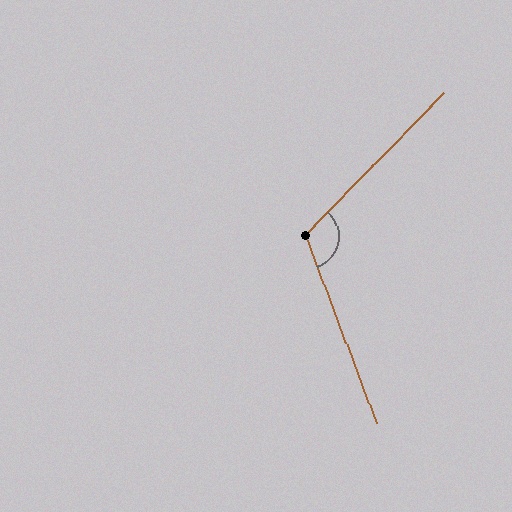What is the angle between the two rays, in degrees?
Approximately 115 degrees.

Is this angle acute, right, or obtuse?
It is obtuse.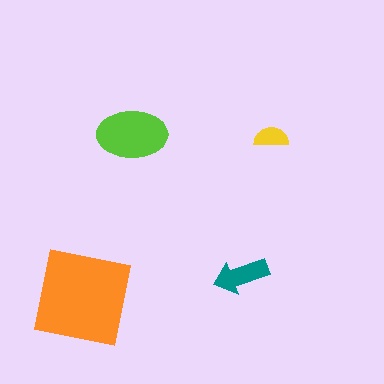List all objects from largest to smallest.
The orange square, the lime ellipse, the teal arrow, the yellow semicircle.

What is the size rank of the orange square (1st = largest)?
1st.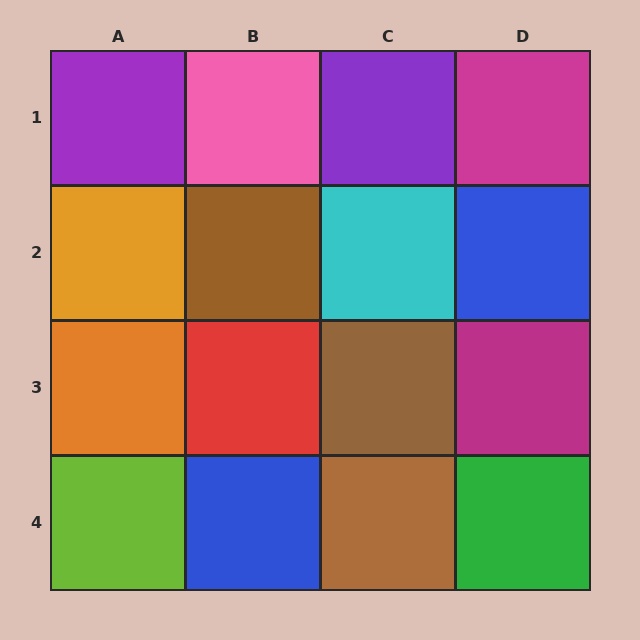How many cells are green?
1 cell is green.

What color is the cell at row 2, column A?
Orange.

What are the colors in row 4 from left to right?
Lime, blue, brown, green.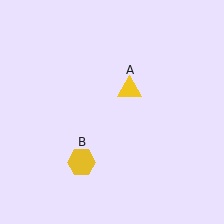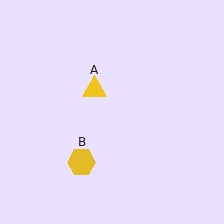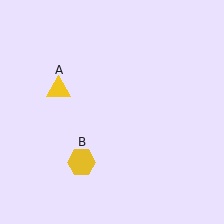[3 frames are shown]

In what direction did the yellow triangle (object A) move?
The yellow triangle (object A) moved left.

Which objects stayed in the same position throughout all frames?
Yellow hexagon (object B) remained stationary.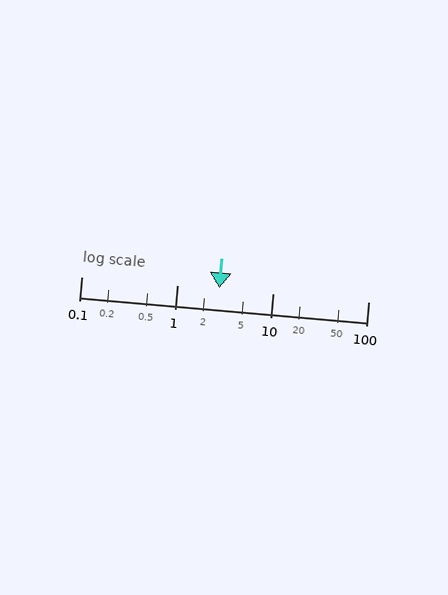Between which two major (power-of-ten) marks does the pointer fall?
The pointer is between 1 and 10.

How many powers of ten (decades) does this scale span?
The scale spans 3 decades, from 0.1 to 100.